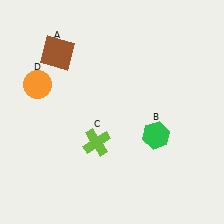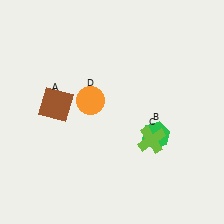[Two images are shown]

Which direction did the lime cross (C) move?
The lime cross (C) moved right.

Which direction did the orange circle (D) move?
The orange circle (D) moved right.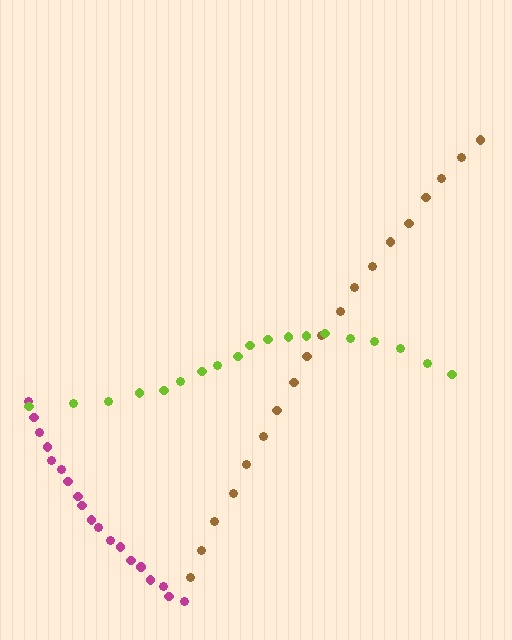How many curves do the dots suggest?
There are 3 distinct paths.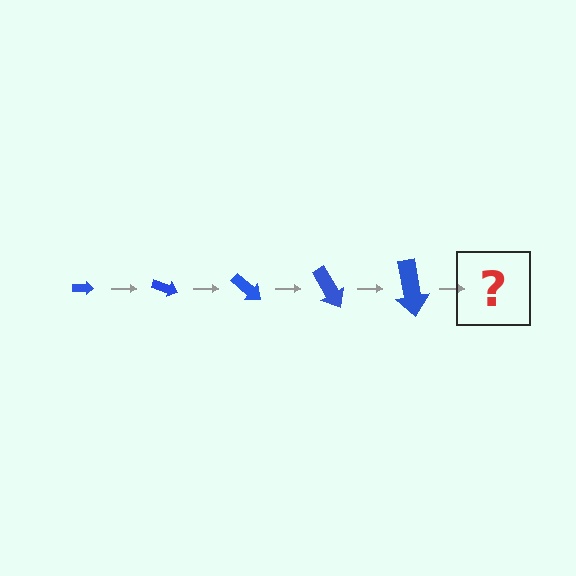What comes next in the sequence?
The next element should be an arrow, larger than the previous one and rotated 100 degrees from the start.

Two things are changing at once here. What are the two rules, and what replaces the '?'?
The two rules are that the arrow grows larger each step and it rotates 20 degrees each step. The '?' should be an arrow, larger than the previous one and rotated 100 degrees from the start.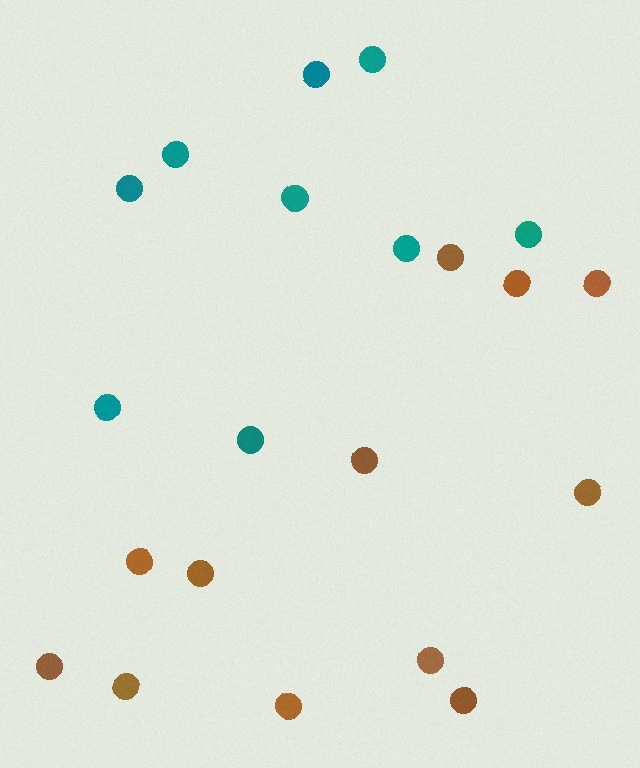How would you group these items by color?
There are 2 groups: one group of brown circles (12) and one group of teal circles (9).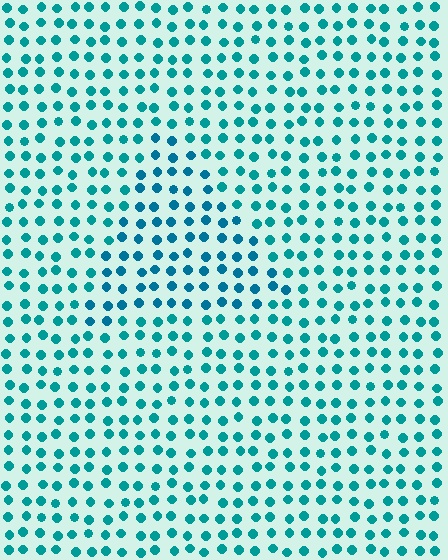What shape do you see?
I see a triangle.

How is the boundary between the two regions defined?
The boundary is defined purely by a slight shift in hue (about 17 degrees). Spacing, size, and orientation are identical on both sides.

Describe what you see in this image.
The image is filled with small teal elements in a uniform arrangement. A triangle-shaped region is visible where the elements are tinted to a slightly different hue, forming a subtle color boundary.